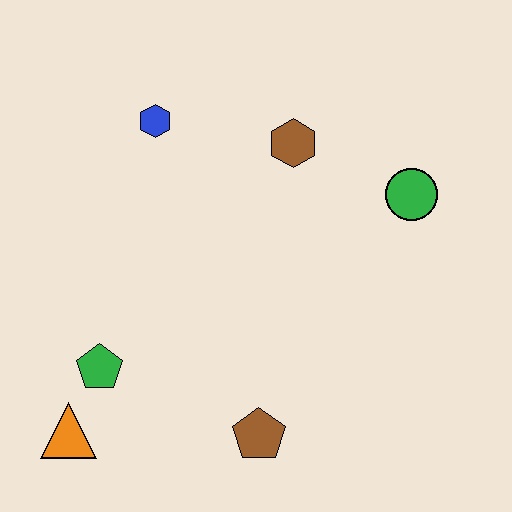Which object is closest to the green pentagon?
The orange triangle is closest to the green pentagon.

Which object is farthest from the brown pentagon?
The blue hexagon is farthest from the brown pentagon.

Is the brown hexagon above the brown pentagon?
Yes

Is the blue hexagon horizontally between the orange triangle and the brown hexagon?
Yes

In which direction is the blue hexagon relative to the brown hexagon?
The blue hexagon is to the left of the brown hexagon.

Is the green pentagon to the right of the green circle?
No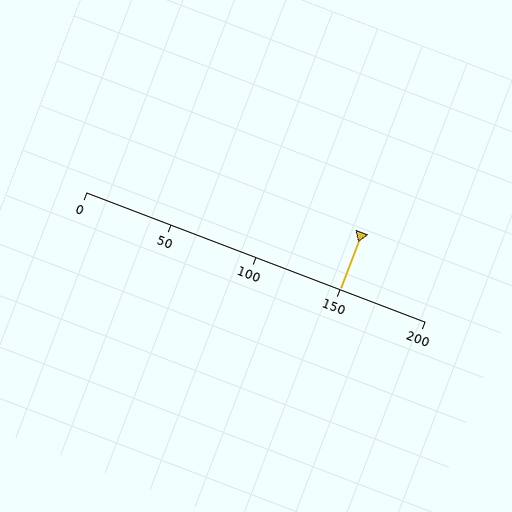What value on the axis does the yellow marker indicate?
The marker indicates approximately 150.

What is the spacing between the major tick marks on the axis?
The major ticks are spaced 50 apart.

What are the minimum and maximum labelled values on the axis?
The axis runs from 0 to 200.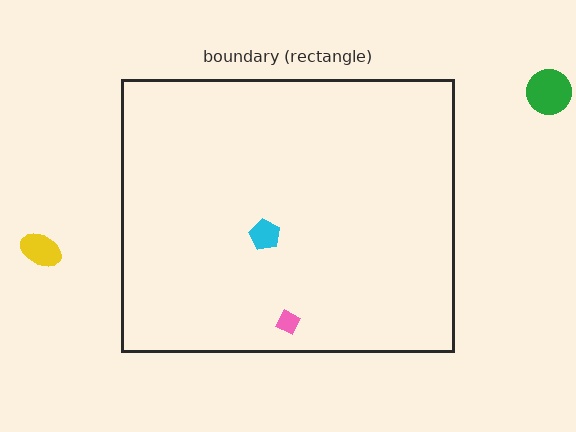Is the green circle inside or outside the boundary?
Outside.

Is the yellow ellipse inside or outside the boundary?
Outside.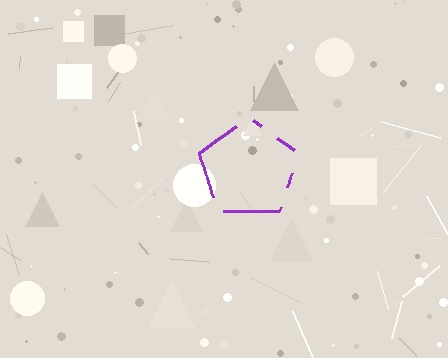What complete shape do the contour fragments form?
The contour fragments form a pentagon.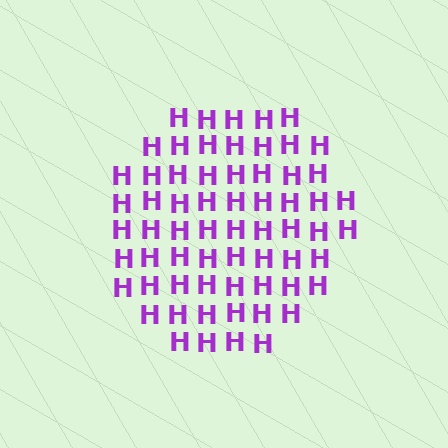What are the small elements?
The small elements are letter H's.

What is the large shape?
The large shape is a circle.